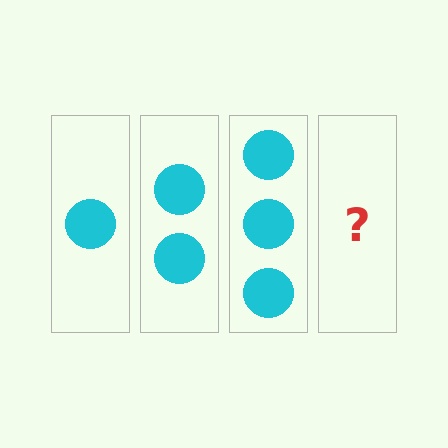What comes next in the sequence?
The next element should be 4 circles.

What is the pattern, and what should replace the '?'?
The pattern is that each step adds one more circle. The '?' should be 4 circles.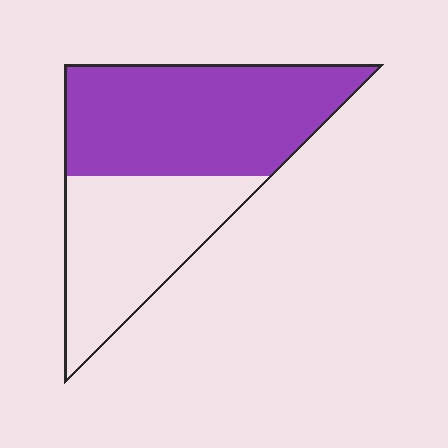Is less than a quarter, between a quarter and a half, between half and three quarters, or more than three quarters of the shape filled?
Between half and three quarters.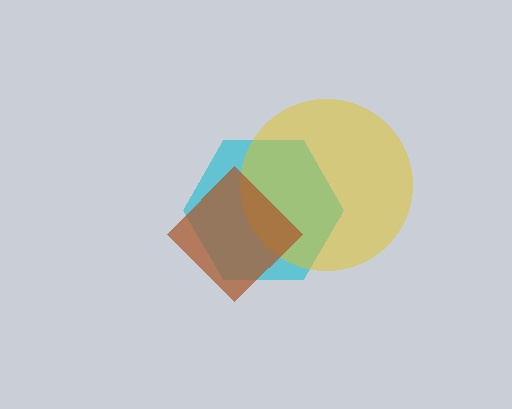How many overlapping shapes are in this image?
There are 3 overlapping shapes in the image.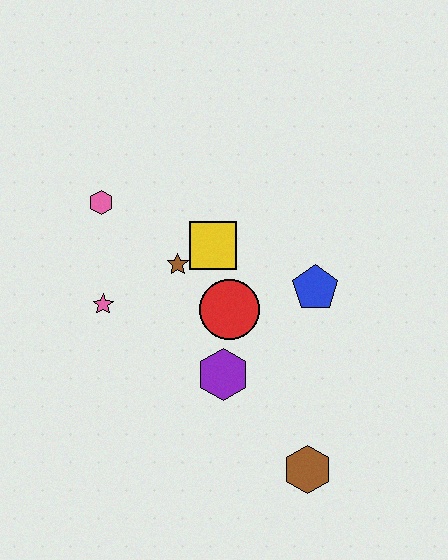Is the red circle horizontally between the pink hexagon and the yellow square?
No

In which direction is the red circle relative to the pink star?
The red circle is to the right of the pink star.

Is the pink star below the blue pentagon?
Yes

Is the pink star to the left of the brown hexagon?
Yes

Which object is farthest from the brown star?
The brown hexagon is farthest from the brown star.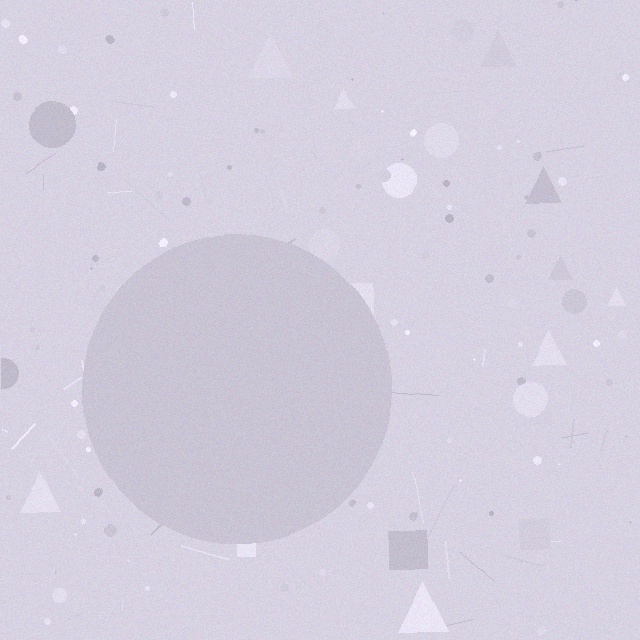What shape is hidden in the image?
A circle is hidden in the image.